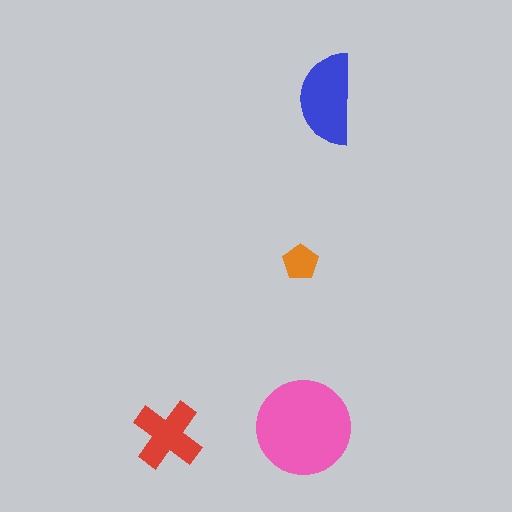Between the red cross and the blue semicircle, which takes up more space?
The blue semicircle.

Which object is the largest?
The pink circle.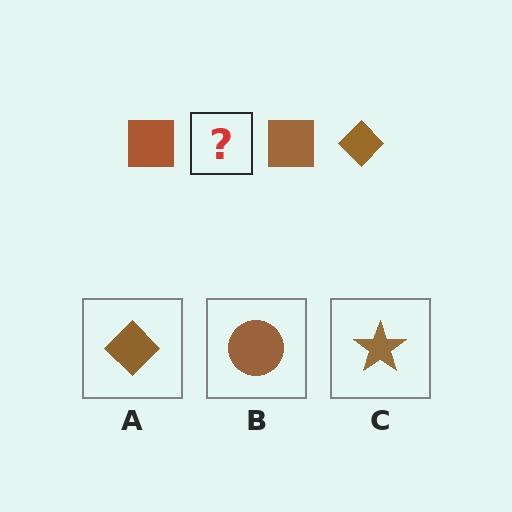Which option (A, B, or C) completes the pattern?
A.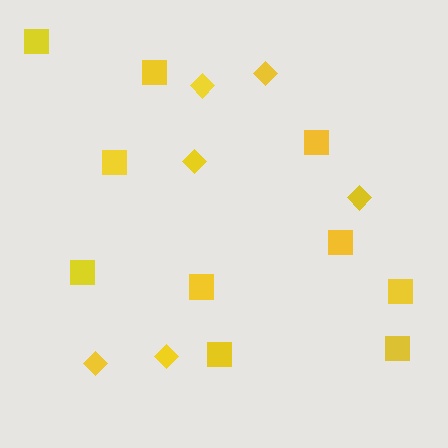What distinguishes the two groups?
There are 2 groups: one group of diamonds (6) and one group of squares (10).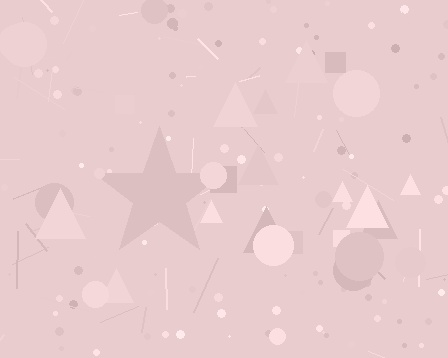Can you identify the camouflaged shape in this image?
The camouflaged shape is a star.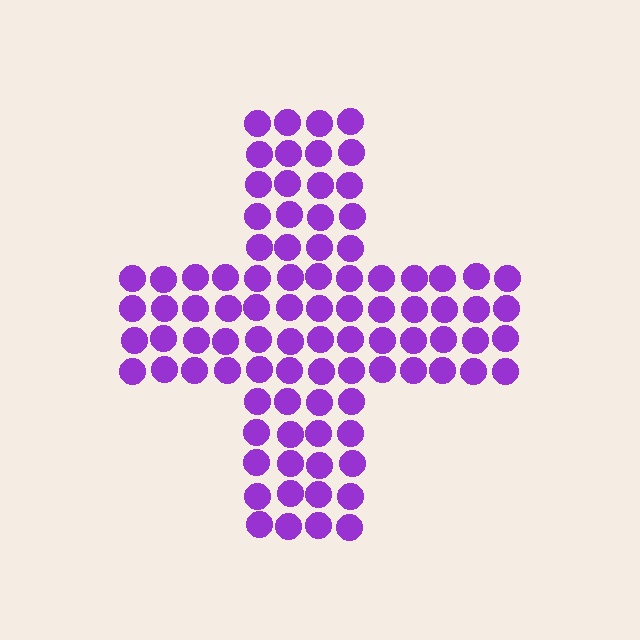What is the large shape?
The large shape is a cross.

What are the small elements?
The small elements are circles.